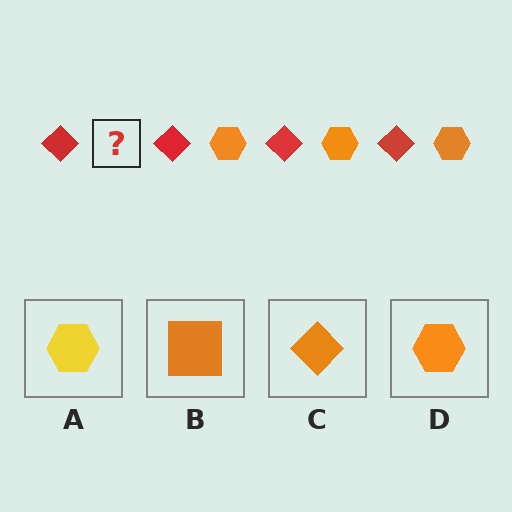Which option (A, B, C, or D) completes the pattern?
D.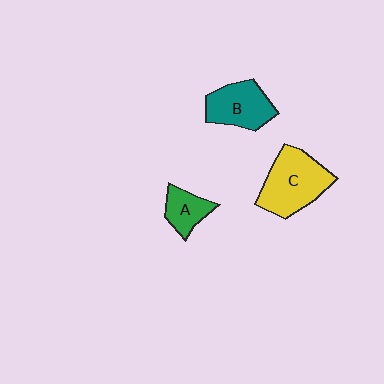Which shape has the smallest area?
Shape A (green).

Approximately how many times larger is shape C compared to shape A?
Approximately 2.2 times.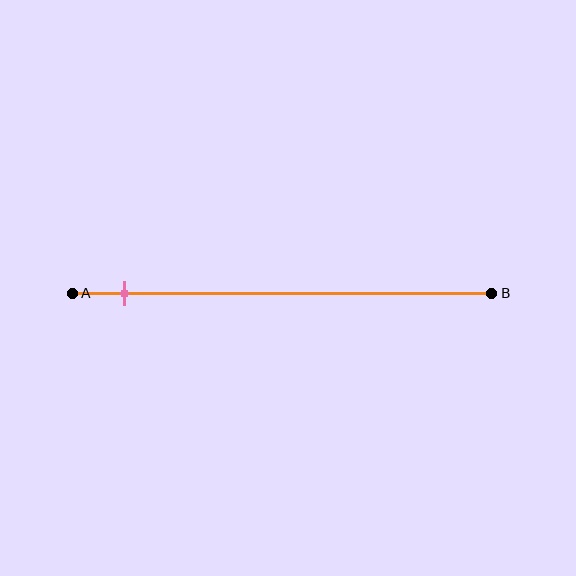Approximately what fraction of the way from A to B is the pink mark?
The pink mark is approximately 10% of the way from A to B.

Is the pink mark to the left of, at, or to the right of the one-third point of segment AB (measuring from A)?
The pink mark is to the left of the one-third point of segment AB.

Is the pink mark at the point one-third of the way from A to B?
No, the mark is at about 10% from A, not at the 33% one-third point.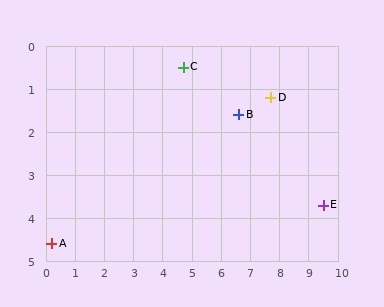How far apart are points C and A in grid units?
Points C and A are about 6.1 grid units apart.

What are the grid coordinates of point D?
Point D is at approximately (7.7, 1.2).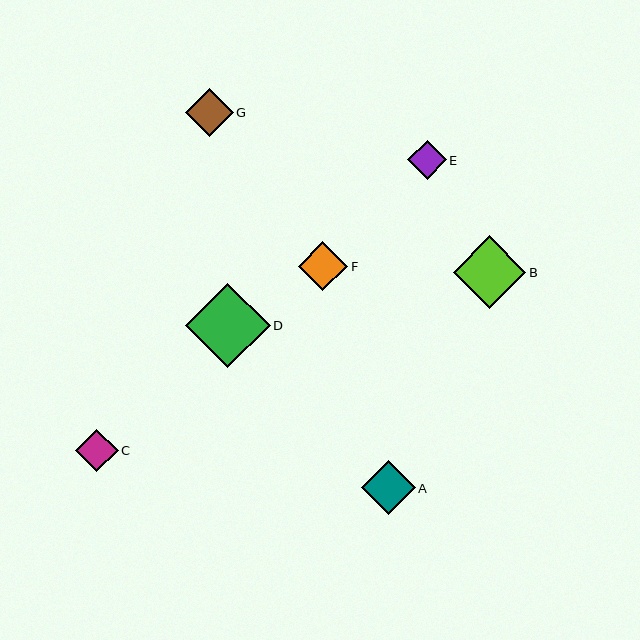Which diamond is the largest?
Diamond D is the largest with a size of approximately 85 pixels.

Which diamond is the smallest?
Diamond E is the smallest with a size of approximately 38 pixels.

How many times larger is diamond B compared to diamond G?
Diamond B is approximately 1.5 times the size of diamond G.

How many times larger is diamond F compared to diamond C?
Diamond F is approximately 1.2 times the size of diamond C.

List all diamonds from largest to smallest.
From largest to smallest: D, B, A, F, G, C, E.